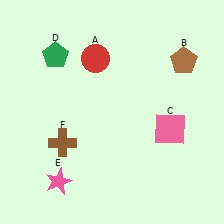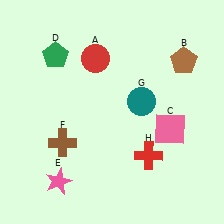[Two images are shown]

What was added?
A teal circle (G), a red cross (H) were added in Image 2.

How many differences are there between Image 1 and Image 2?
There are 2 differences between the two images.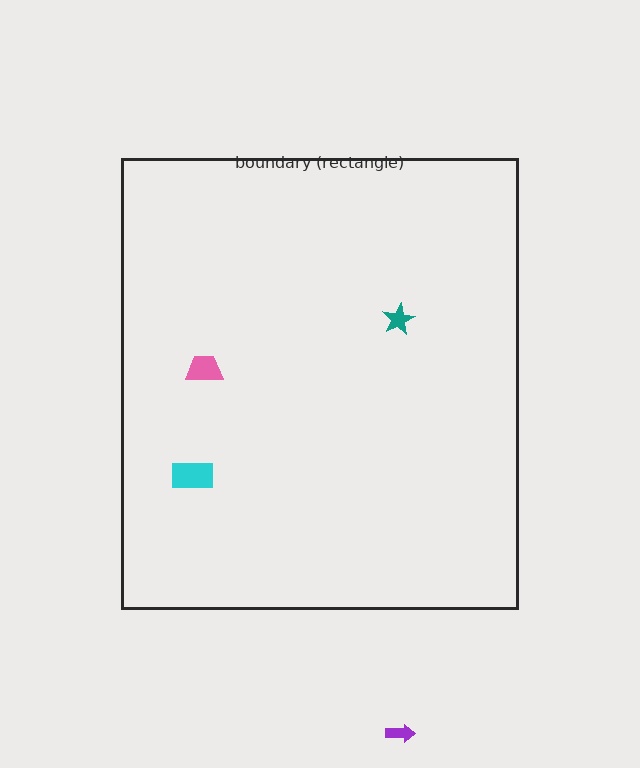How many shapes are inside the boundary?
3 inside, 1 outside.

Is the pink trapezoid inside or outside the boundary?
Inside.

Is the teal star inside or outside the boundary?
Inside.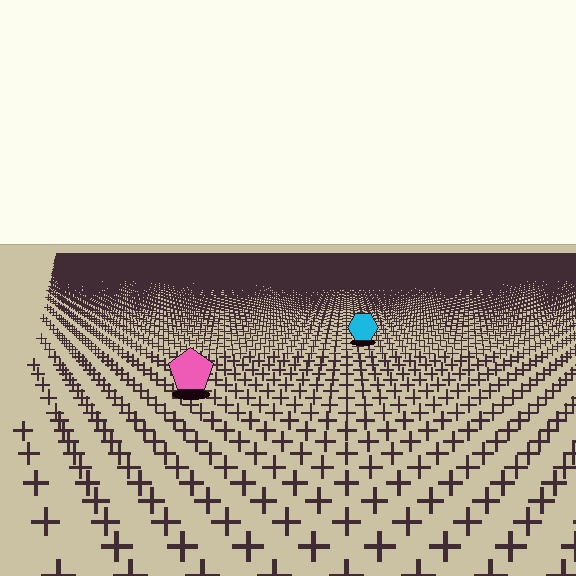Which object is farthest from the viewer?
The cyan hexagon is farthest from the viewer. It appears smaller and the ground texture around it is denser.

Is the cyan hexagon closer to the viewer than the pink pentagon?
No. The pink pentagon is closer — you can tell from the texture gradient: the ground texture is coarser near it.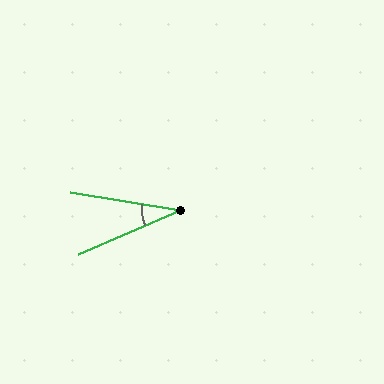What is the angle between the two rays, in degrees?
Approximately 33 degrees.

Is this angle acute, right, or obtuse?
It is acute.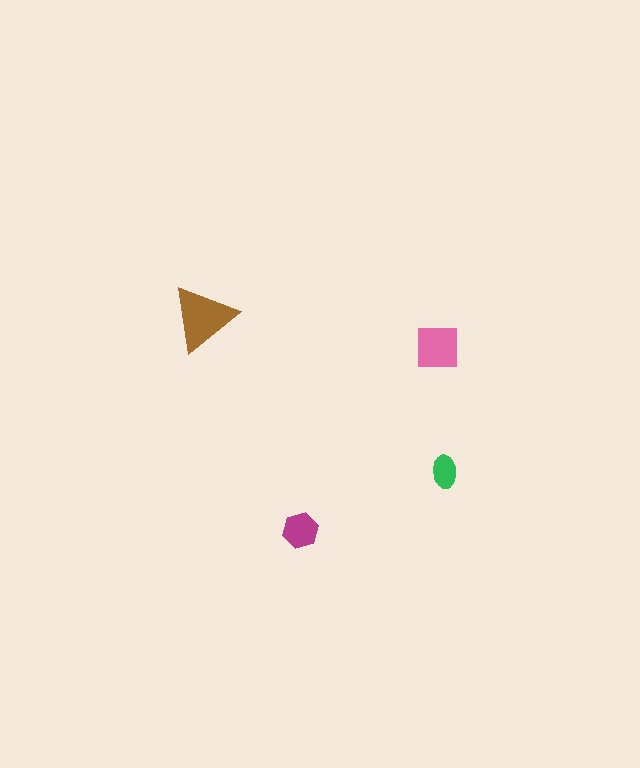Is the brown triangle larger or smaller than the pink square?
Larger.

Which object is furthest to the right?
The green ellipse is rightmost.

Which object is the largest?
The brown triangle.